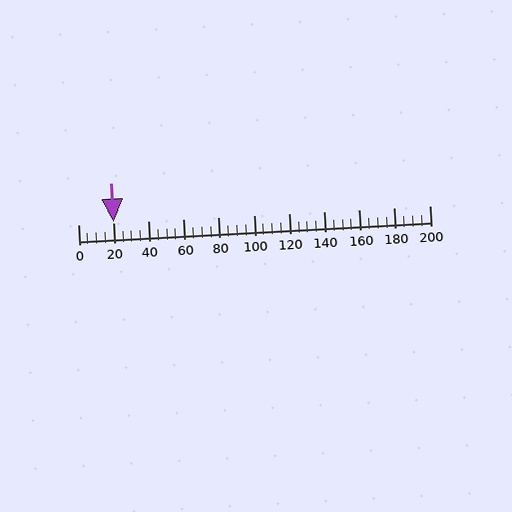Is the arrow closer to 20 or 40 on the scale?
The arrow is closer to 20.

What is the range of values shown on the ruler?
The ruler shows values from 0 to 200.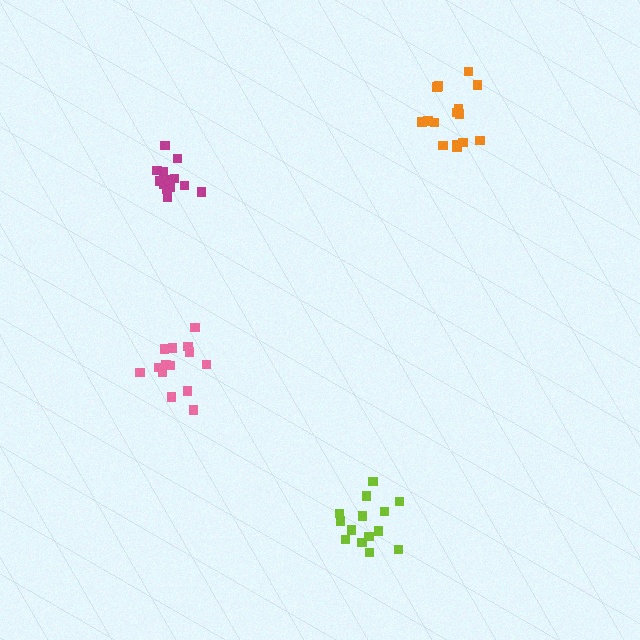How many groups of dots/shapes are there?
There are 4 groups.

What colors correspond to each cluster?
The clusters are colored: magenta, orange, lime, pink.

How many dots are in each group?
Group 1: 13 dots, Group 2: 16 dots, Group 3: 14 dots, Group 4: 15 dots (58 total).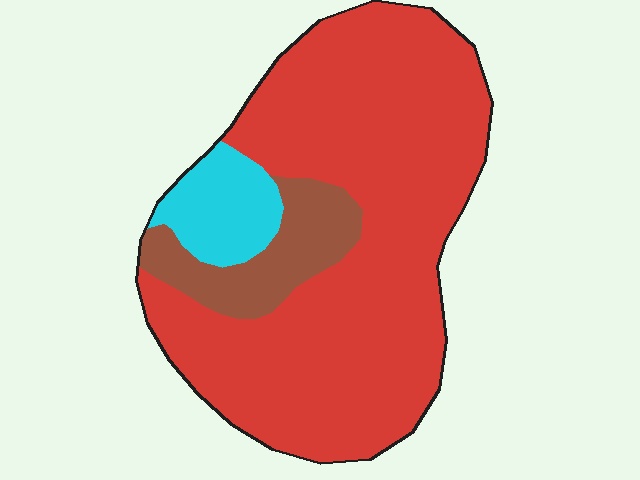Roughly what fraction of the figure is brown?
Brown covers 13% of the figure.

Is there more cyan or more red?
Red.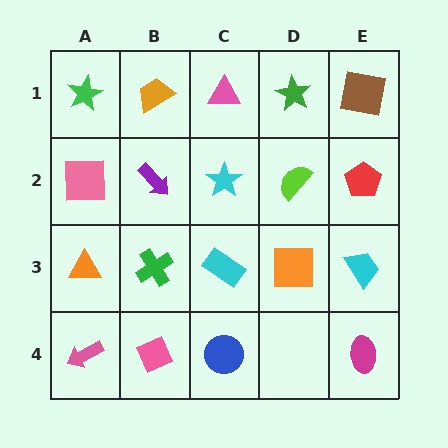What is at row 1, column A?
A green star.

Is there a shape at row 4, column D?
No, that cell is empty.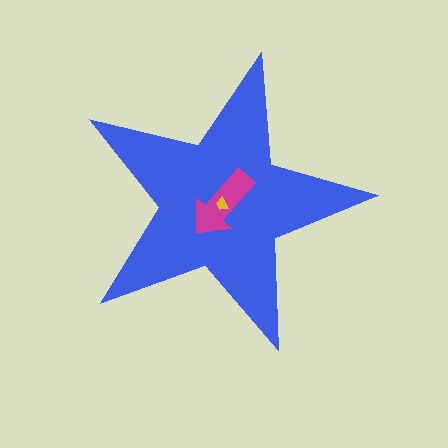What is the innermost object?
The yellow trapezoid.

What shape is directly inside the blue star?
The magenta arrow.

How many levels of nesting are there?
3.